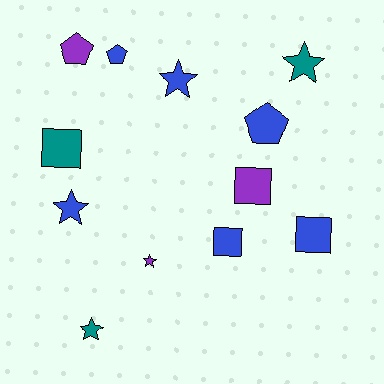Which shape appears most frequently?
Star, with 5 objects.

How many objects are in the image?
There are 12 objects.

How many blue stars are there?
There are 2 blue stars.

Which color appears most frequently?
Blue, with 6 objects.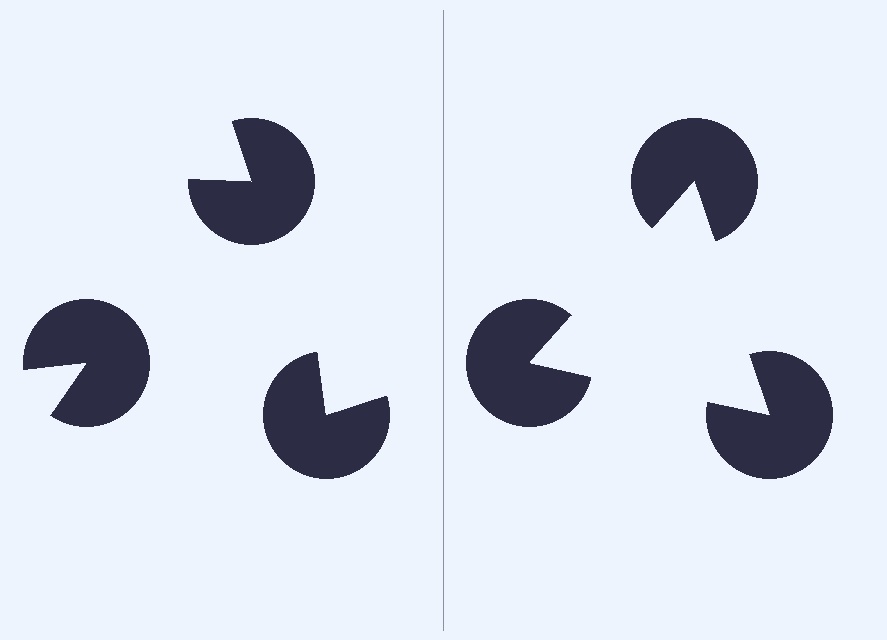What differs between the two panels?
The pac-man discs are positioned identically on both sides; only the wedge orientations differ. On the right they align to a triangle; on the left they are misaligned.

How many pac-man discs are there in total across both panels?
6 — 3 on each side.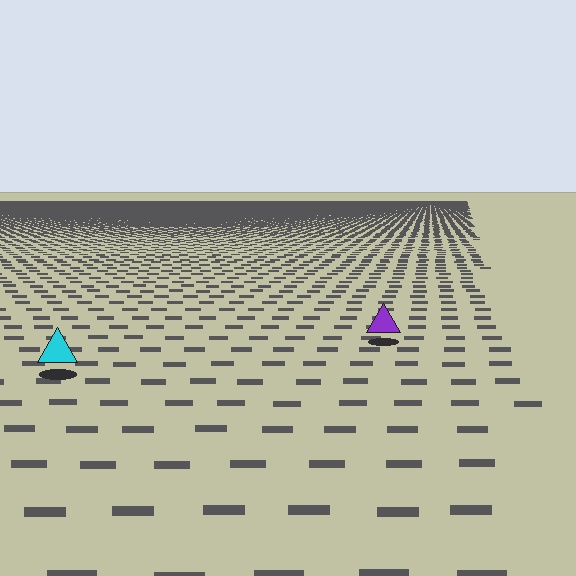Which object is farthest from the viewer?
The purple triangle is farthest from the viewer. It appears smaller and the ground texture around it is denser.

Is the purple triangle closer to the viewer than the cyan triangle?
No. The cyan triangle is closer — you can tell from the texture gradient: the ground texture is coarser near it.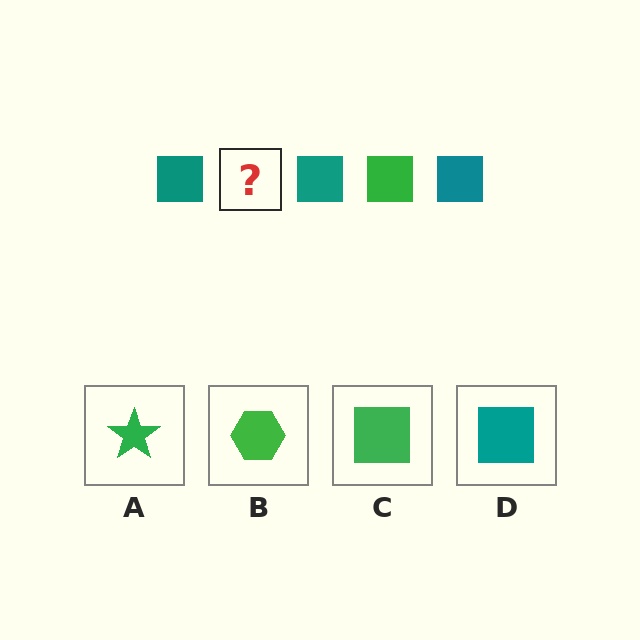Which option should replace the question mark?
Option C.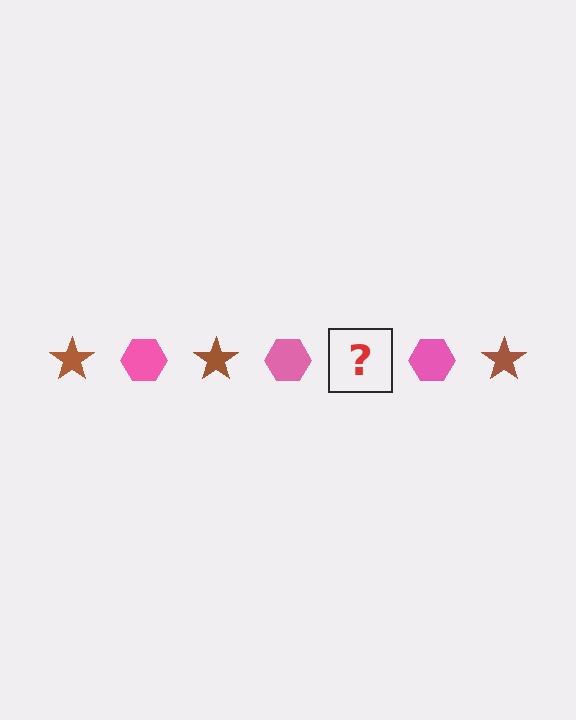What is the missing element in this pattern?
The missing element is a brown star.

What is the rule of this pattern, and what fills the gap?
The rule is that the pattern alternates between brown star and pink hexagon. The gap should be filled with a brown star.